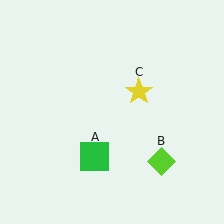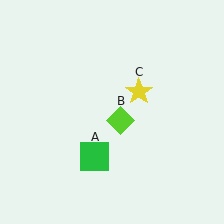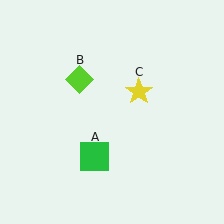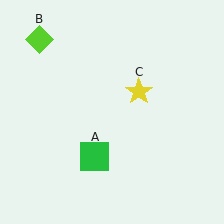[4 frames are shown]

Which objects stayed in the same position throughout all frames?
Green square (object A) and yellow star (object C) remained stationary.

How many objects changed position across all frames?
1 object changed position: lime diamond (object B).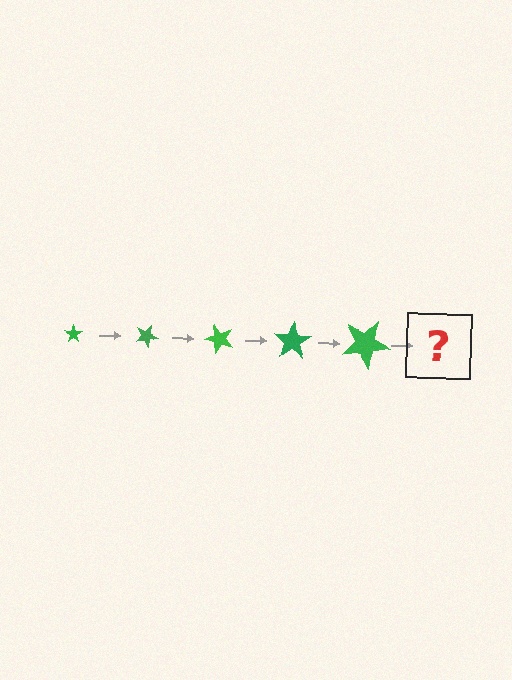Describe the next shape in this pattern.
It should be a star, larger than the previous one and rotated 125 degrees from the start.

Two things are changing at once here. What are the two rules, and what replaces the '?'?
The two rules are that the star grows larger each step and it rotates 25 degrees each step. The '?' should be a star, larger than the previous one and rotated 125 degrees from the start.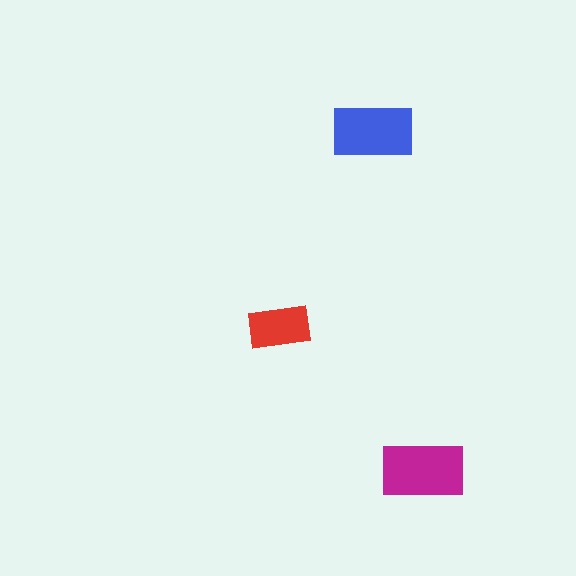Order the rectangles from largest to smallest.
the magenta one, the blue one, the red one.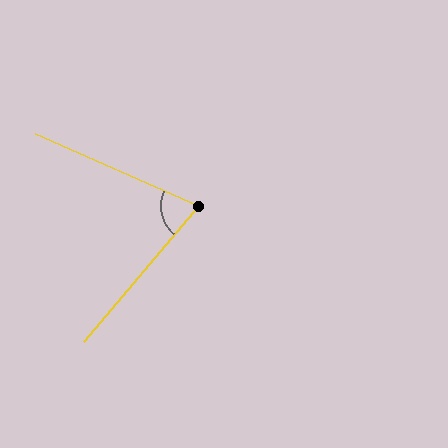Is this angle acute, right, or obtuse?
It is acute.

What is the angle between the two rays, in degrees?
Approximately 74 degrees.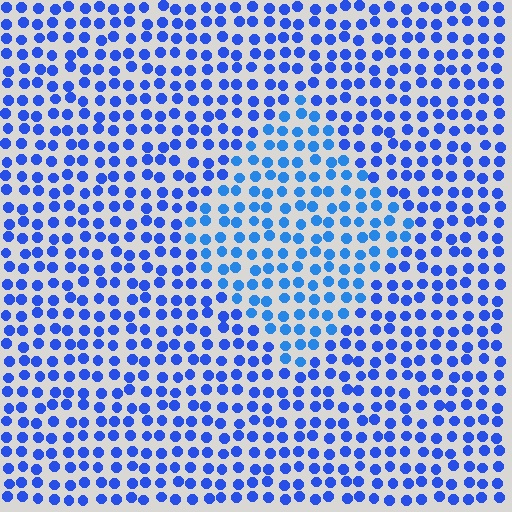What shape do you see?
I see a diamond.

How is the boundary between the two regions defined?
The boundary is defined purely by a slight shift in hue (about 18 degrees). Spacing, size, and orientation are identical on both sides.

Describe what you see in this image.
The image is filled with small blue elements in a uniform arrangement. A diamond-shaped region is visible where the elements are tinted to a slightly different hue, forming a subtle color boundary.